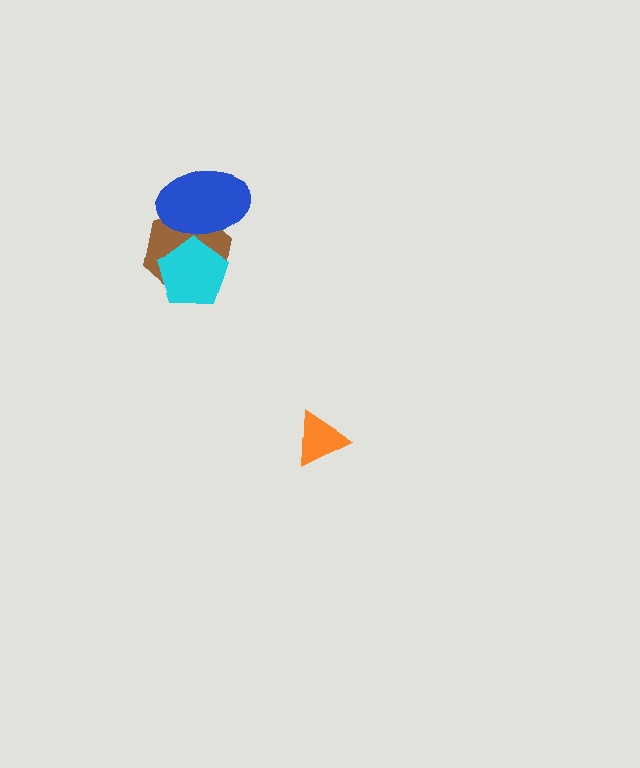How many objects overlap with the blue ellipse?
2 objects overlap with the blue ellipse.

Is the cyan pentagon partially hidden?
Yes, it is partially covered by another shape.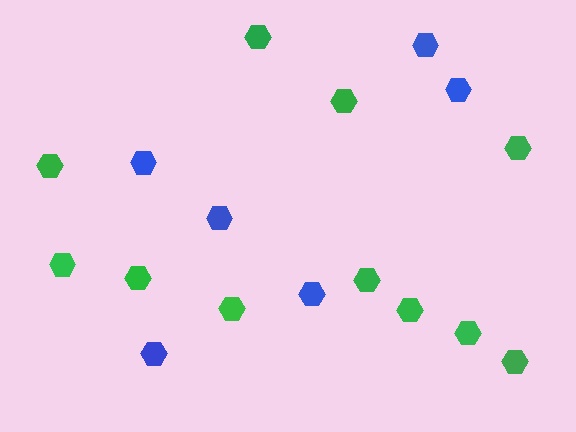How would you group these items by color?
There are 2 groups: one group of blue hexagons (6) and one group of green hexagons (11).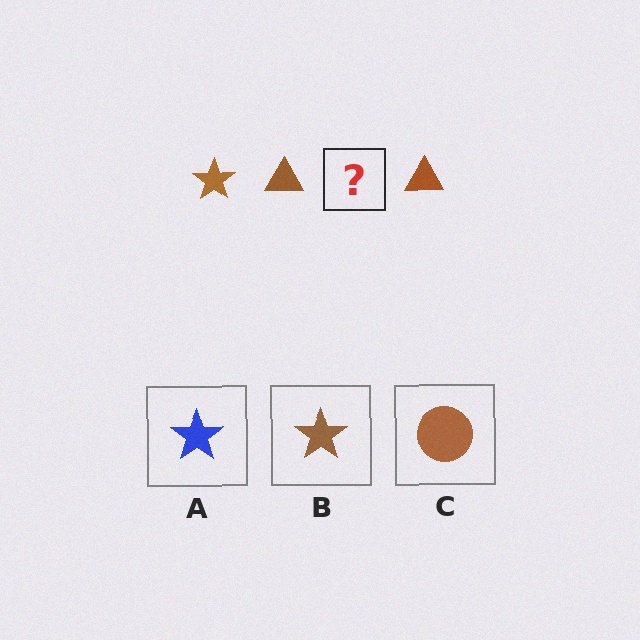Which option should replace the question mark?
Option B.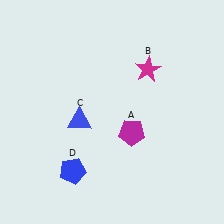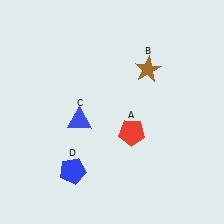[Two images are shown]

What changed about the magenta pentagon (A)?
In Image 1, A is magenta. In Image 2, it changed to red.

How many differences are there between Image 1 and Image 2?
There are 2 differences between the two images.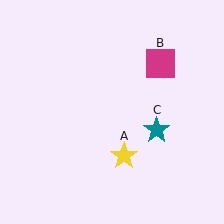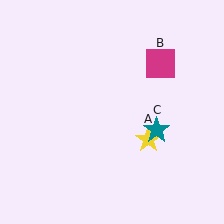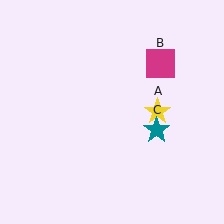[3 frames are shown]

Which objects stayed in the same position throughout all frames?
Magenta square (object B) and teal star (object C) remained stationary.